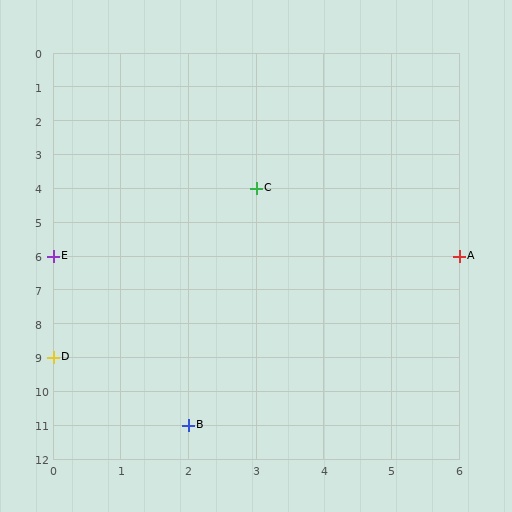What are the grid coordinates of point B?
Point B is at grid coordinates (2, 11).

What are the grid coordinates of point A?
Point A is at grid coordinates (6, 6).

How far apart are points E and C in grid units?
Points E and C are 3 columns and 2 rows apart (about 3.6 grid units diagonally).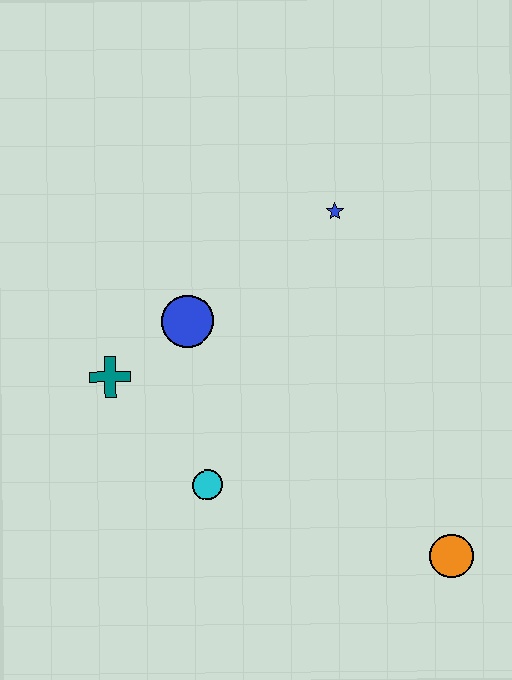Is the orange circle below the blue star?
Yes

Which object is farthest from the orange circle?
The teal cross is farthest from the orange circle.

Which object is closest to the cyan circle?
The teal cross is closest to the cyan circle.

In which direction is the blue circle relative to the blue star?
The blue circle is to the left of the blue star.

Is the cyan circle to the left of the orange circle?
Yes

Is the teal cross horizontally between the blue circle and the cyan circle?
No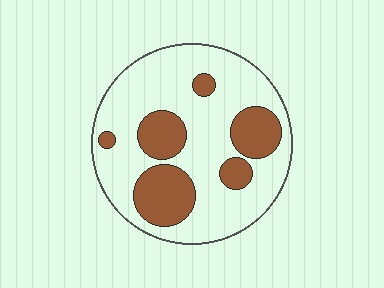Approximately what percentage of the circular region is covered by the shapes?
Approximately 30%.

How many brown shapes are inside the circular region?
6.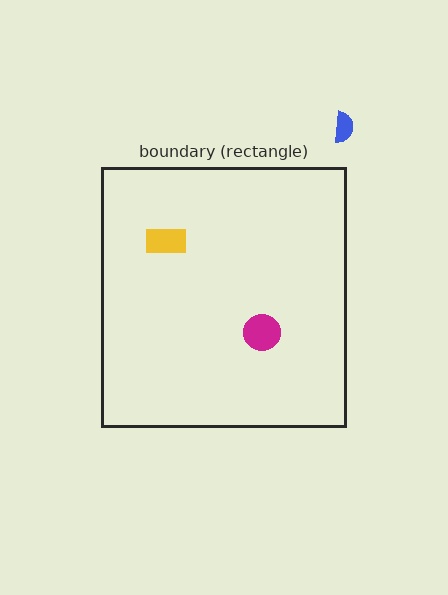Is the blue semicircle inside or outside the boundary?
Outside.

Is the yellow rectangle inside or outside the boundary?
Inside.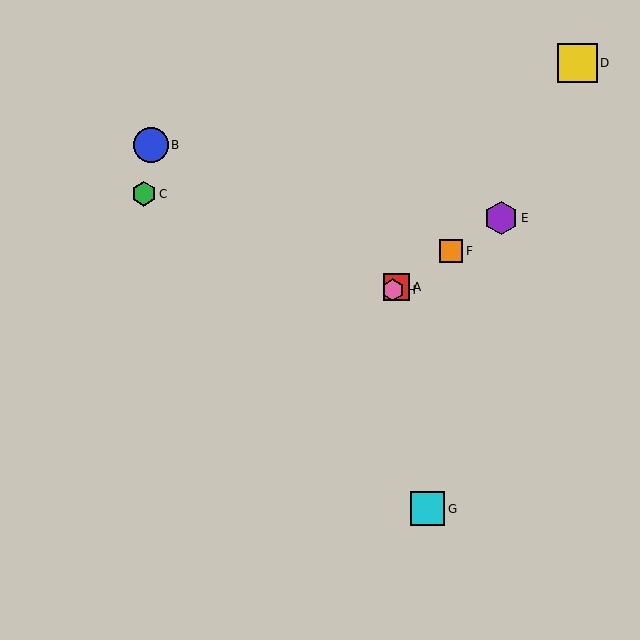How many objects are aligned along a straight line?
4 objects (A, E, F, H) are aligned along a straight line.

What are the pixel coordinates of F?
Object F is at (451, 251).